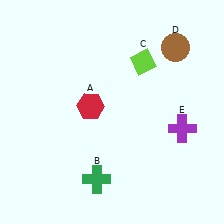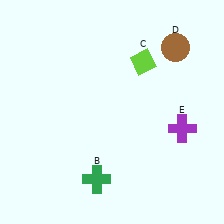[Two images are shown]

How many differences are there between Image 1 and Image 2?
There is 1 difference between the two images.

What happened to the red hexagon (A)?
The red hexagon (A) was removed in Image 2. It was in the top-left area of Image 1.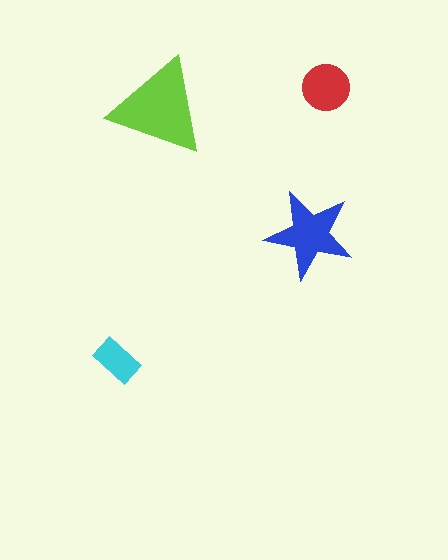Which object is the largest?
The lime triangle.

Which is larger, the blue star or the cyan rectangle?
The blue star.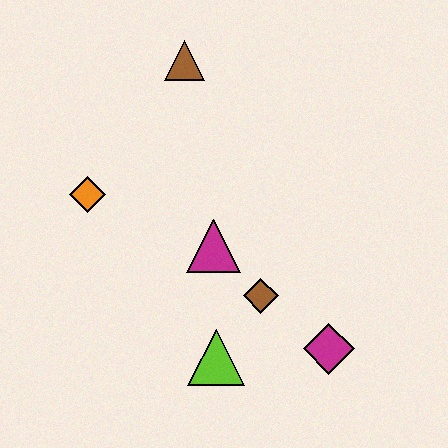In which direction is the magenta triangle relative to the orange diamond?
The magenta triangle is to the right of the orange diamond.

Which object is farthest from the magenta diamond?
The brown triangle is farthest from the magenta diamond.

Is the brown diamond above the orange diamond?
No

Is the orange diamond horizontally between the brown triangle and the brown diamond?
No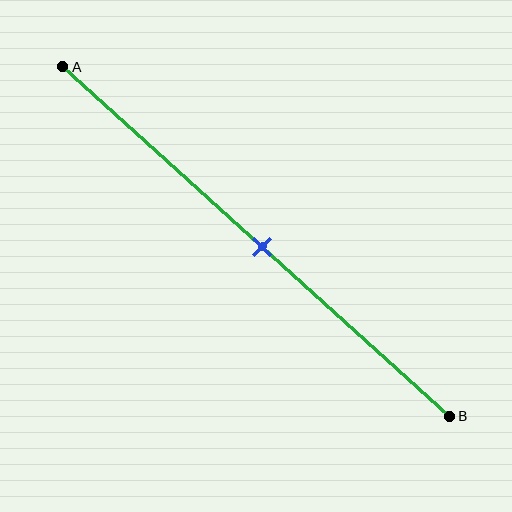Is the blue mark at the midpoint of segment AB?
Yes, the mark is approximately at the midpoint.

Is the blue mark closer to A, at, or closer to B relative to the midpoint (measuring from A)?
The blue mark is approximately at the midpoint of segment AB.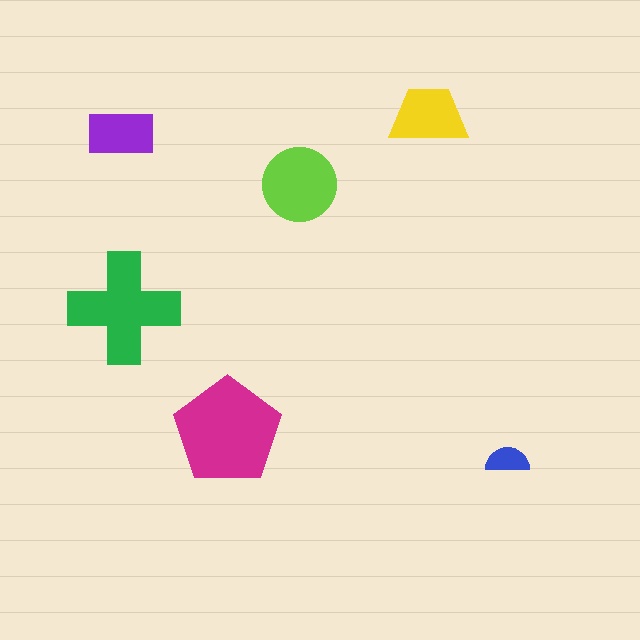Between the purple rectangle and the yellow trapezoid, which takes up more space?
The yellow trapezoid.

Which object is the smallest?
The blue semicircle.